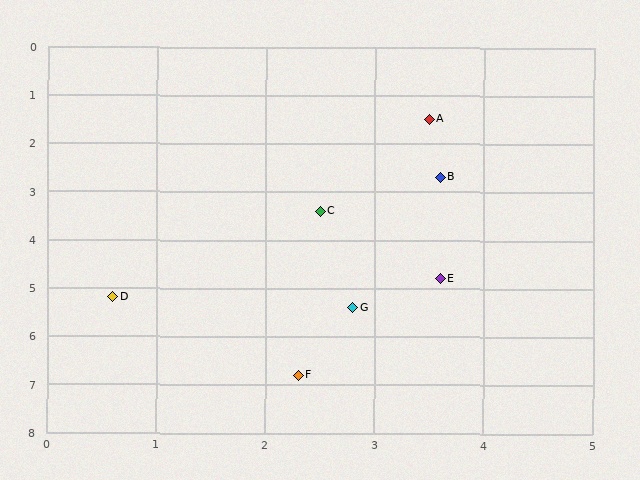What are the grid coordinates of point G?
Point G is at approximately (2.8, 5.4).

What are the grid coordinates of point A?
Point A is at approximately (3.5, 1.5).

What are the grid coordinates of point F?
Point F is at approximately (2.3, 6.8).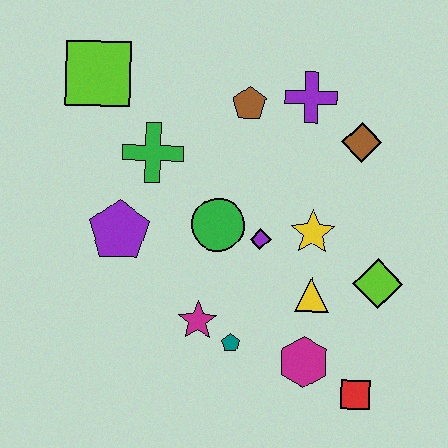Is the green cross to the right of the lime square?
Yes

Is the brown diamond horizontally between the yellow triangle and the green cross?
No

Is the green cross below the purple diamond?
No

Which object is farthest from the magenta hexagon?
The lime square is farthest from the magenta hexagon.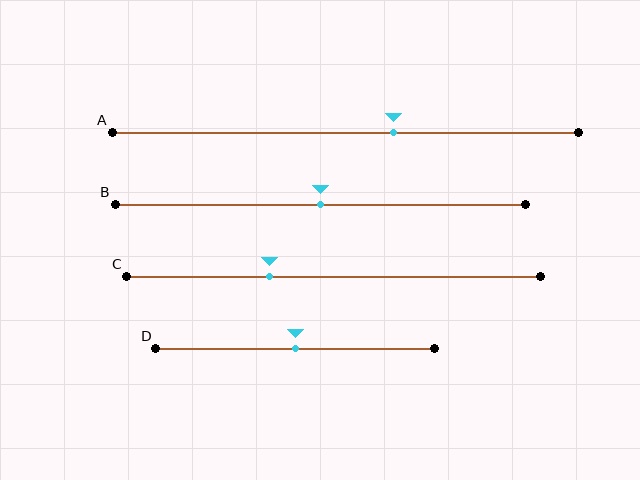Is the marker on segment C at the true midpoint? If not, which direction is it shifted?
No, the marker on segment C is shifted to the left by about 15% of the segment length.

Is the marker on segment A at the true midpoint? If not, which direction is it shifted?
No, the marker on segment A is shifted to the right by about 10% of the segment length.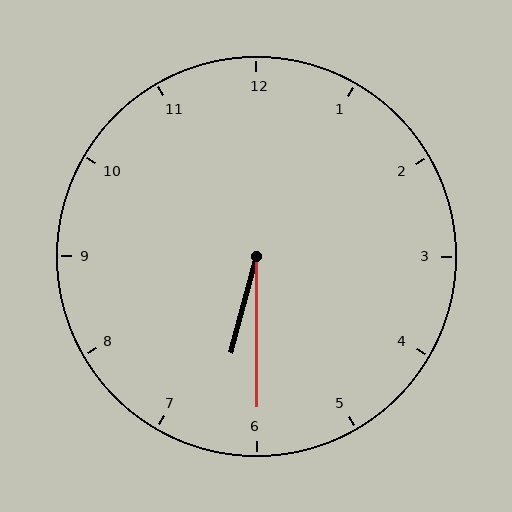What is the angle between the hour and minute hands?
Approximately 15 degrees.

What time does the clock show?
6:30.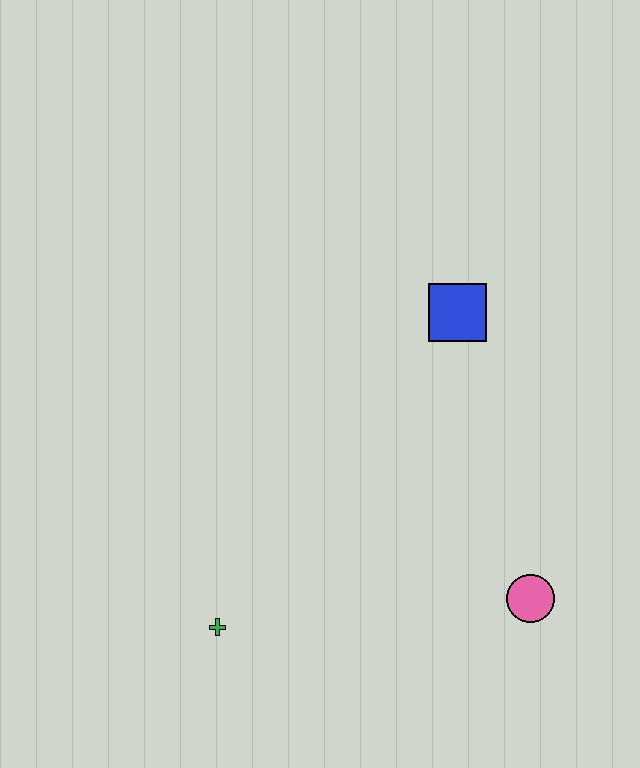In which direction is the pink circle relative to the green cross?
The pink circle is to the right of the green cross.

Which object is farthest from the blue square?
The green cross is farthest from the blue square.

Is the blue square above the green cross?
Yes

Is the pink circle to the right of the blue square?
Yes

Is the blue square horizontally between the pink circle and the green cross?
Yes